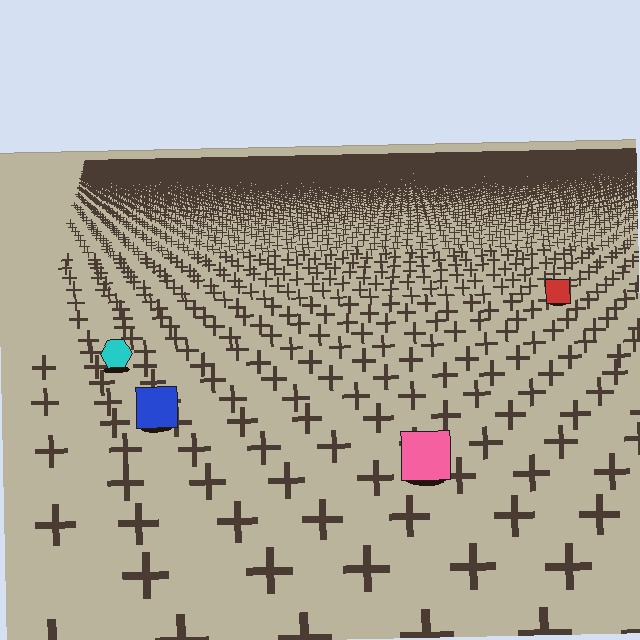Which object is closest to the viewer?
The pink square is closest. The texture marks near it are larger and more spread out.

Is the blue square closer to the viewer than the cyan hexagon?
Yes. The blue square is closer — you can tell from the texture gradient: the ground texture is coarser near it.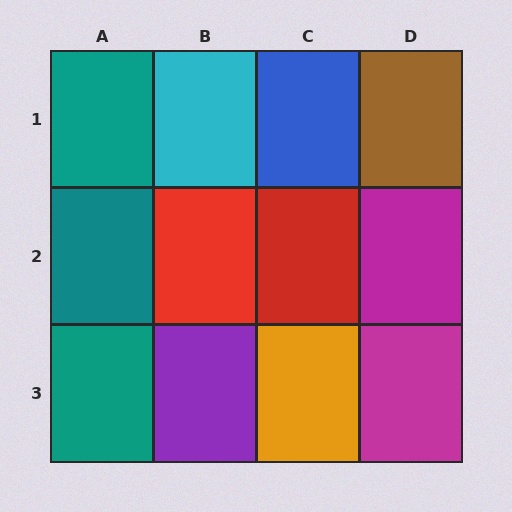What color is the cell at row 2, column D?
Magenta.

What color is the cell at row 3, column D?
Magenta.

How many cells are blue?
1 cell is blue.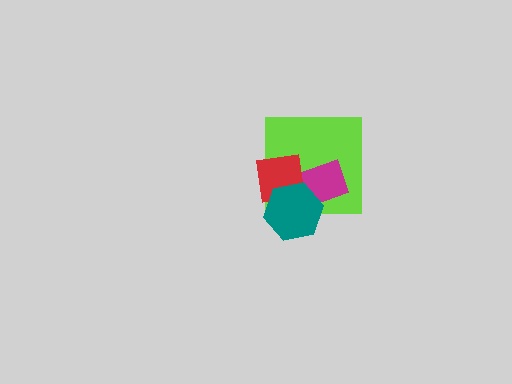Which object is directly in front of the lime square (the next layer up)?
The magenta rectangle is directly in front of the lime square.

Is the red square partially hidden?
Yes, it is partially covered by another shape.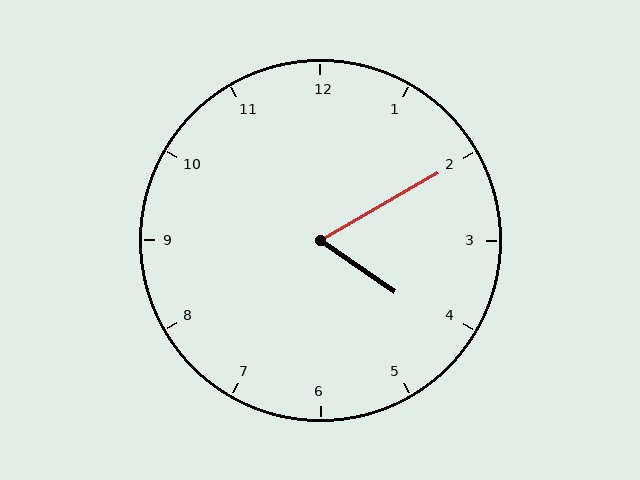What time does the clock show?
4:10.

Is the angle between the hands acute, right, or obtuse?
It is acute.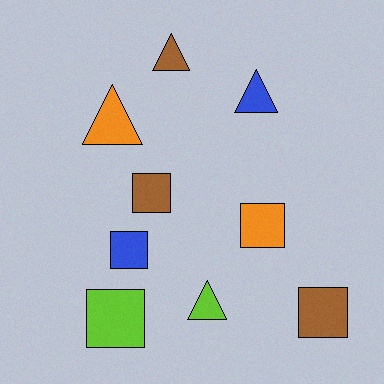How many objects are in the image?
There are 9 objects.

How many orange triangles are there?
There is 1 orange triangle.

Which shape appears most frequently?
Square, with 5 objects.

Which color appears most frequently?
Brown, with 3 objects.